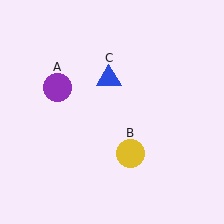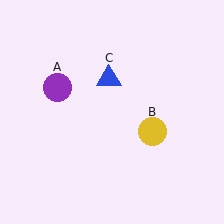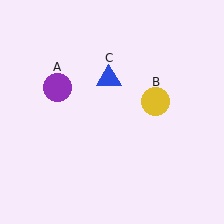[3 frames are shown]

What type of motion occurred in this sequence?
The yellow circle (object B) rotated counterclockwise around the center of the scene.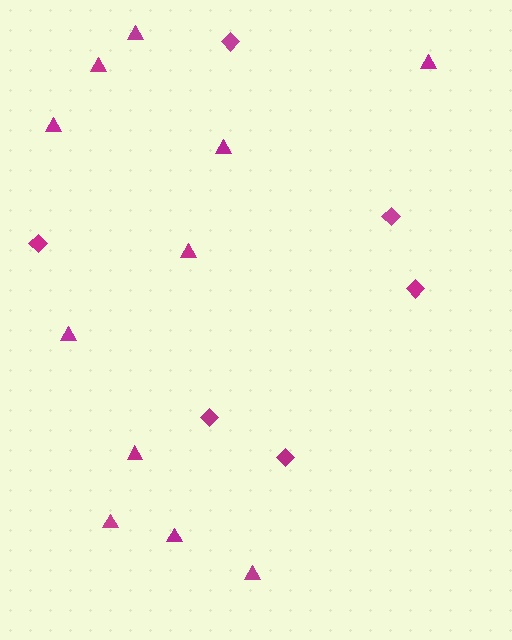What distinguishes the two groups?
There are 2 groups: one group of triangles (11) and one group of diamonds (6).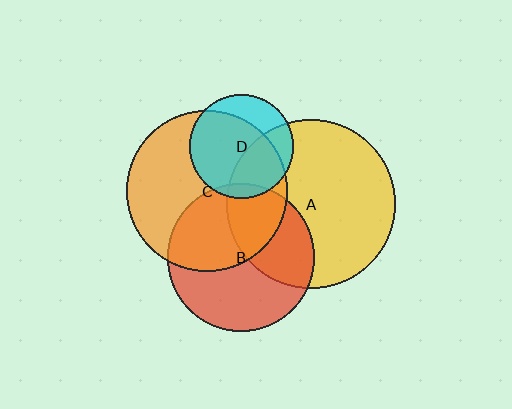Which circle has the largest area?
Circle A (yellow).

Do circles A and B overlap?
Yes.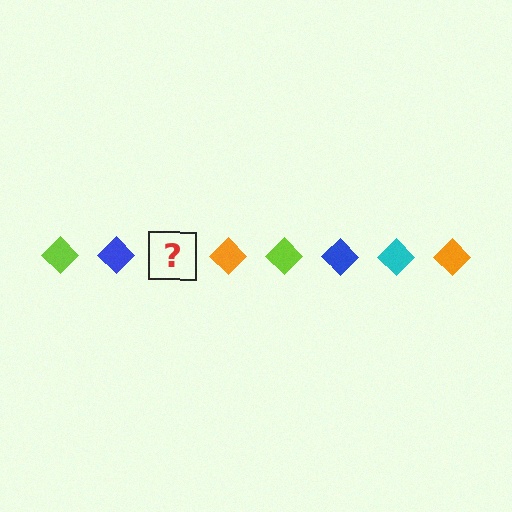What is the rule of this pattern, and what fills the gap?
The rule is that the pattern cycles through lime, blue, cyan, orange diamonds. The gap should be filled with a cyan diamond.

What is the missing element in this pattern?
The missing element is a cyan diamond.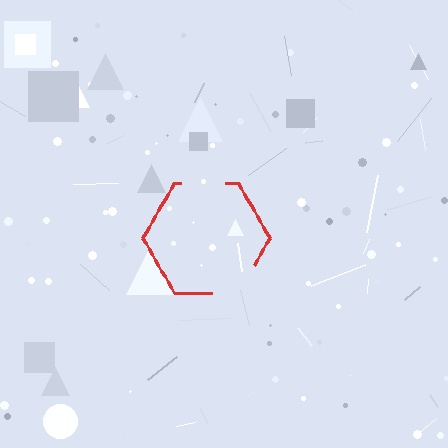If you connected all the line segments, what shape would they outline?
They would outline a hexagon.